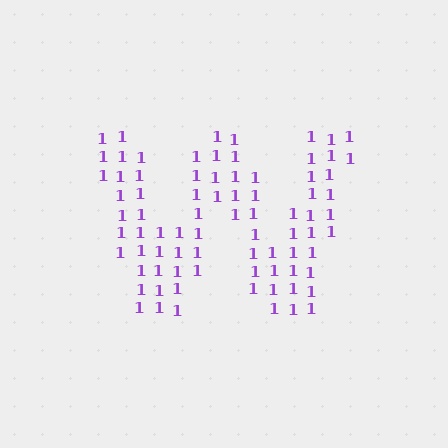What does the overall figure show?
The overall figure shows the letter W.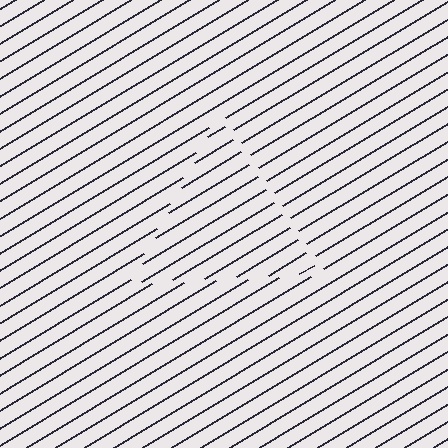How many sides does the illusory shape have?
3 sides — the line-ends trace a triangle.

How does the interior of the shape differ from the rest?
The interior of the shape contains the same grating, shifted by half a period — the contour is defined by the phase discontinuity where line-ends from the inner and outer gratings abut.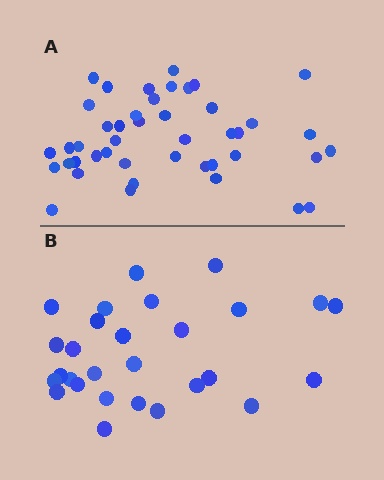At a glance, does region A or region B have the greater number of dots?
Region A (the top region) has more dots.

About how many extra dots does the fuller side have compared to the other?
Region A has approximately 15 more dots than region B.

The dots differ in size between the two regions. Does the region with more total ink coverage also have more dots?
No. Region B has more total ink coverage because its dots are larger, but region A actually contains more individual dots. Total area can be misleading — the number of items is what matters here.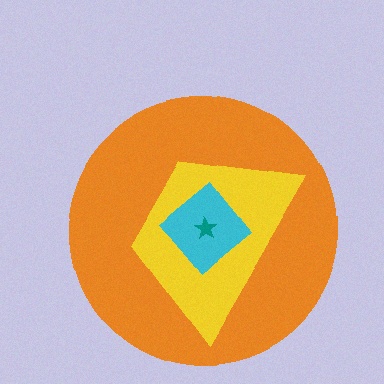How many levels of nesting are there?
4.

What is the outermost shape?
The orange circle.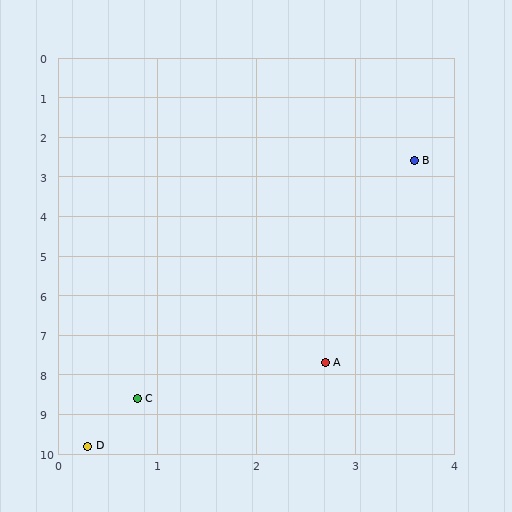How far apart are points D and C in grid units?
Points D and C are about 1.3 grid units apart.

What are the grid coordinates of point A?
Point A is at approximately (2.7, 7.7).